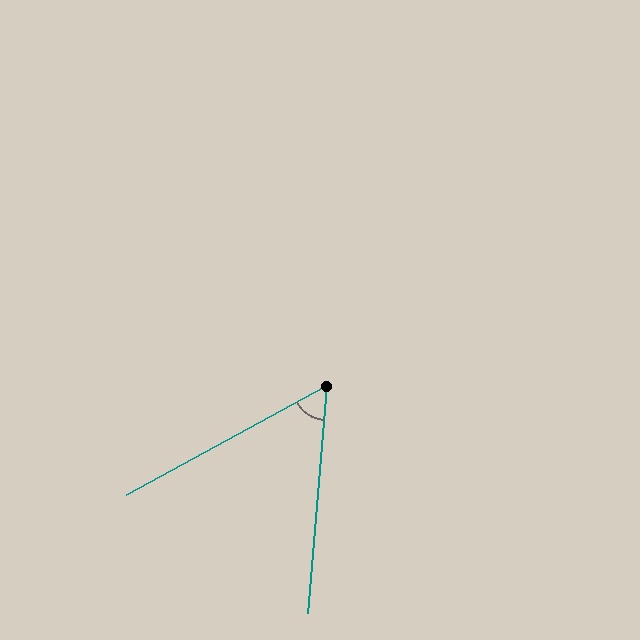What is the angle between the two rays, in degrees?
Approximately 57 degrees.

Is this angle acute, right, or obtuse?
It is acute.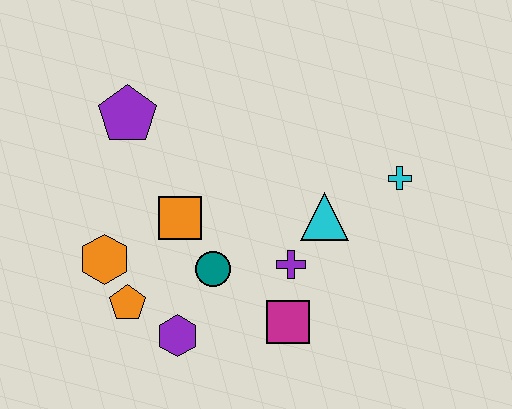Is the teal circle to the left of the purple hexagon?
No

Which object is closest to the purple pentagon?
The orange square is closest to the purple pentagon.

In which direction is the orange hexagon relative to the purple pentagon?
The orange hexagon is below the purple pentagon.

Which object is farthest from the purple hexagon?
The cyan cross is farthest from the purple hexagon.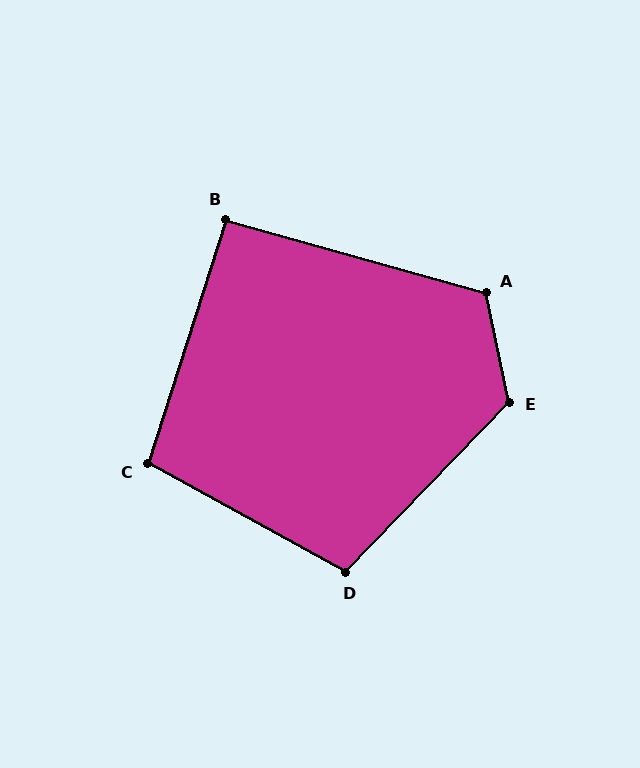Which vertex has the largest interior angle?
E, at approximately 124 degrees.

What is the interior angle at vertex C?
Approximately 101 degrees (obtuse).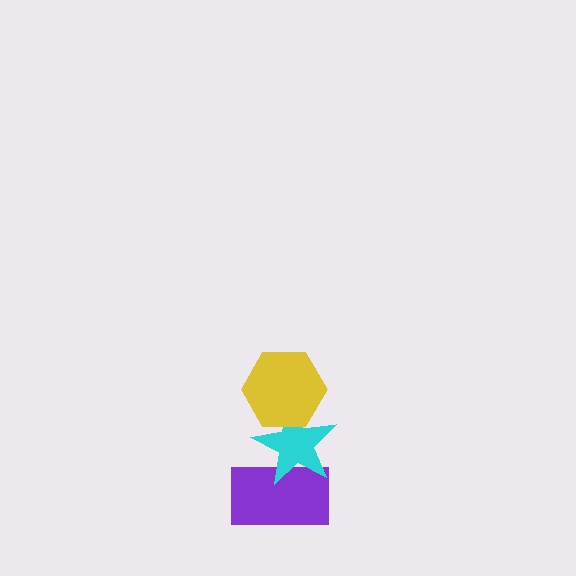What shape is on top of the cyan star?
The yellow hexagon is on top of the cyan star.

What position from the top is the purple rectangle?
The purple rectangle is 3rd from the top.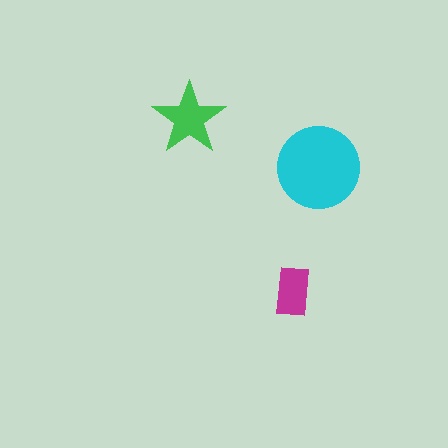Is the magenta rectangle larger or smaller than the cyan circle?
Smaller.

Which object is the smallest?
The magenta rectangle.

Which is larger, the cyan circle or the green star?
The cyan circle.